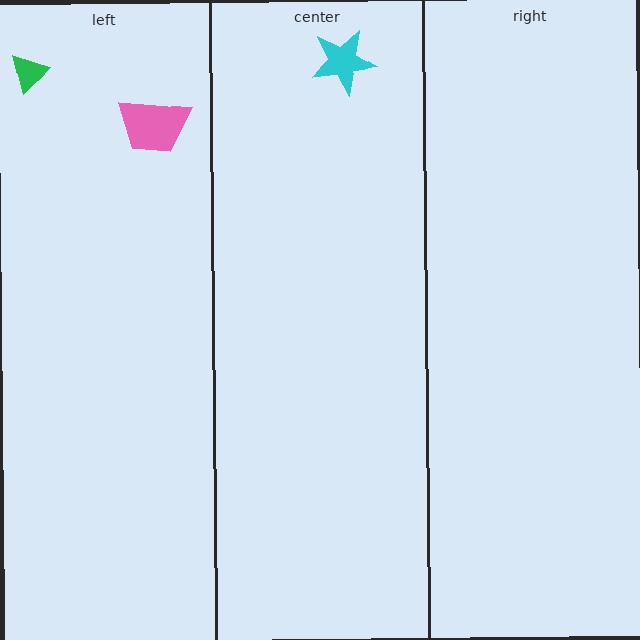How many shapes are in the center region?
1.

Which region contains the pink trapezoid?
The left region.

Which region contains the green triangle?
The left region.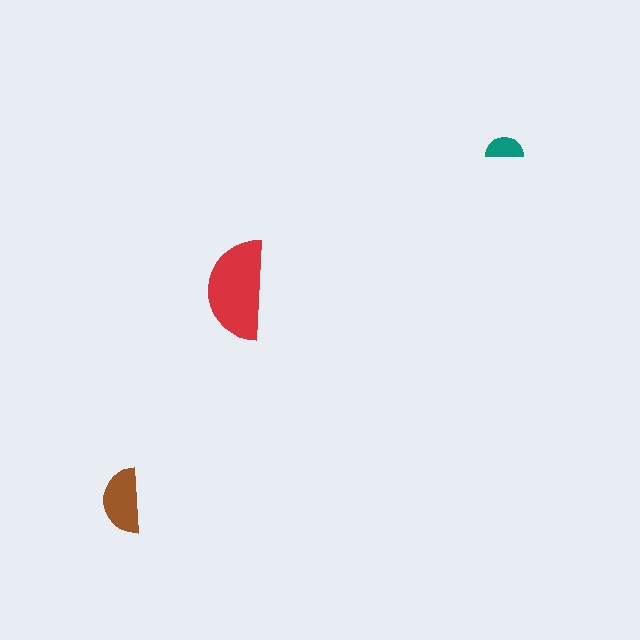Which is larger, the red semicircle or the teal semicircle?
The red one.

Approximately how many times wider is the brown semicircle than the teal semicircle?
About 1.5 times wider.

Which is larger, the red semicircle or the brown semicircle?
The red one.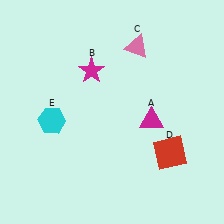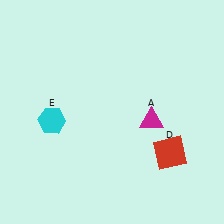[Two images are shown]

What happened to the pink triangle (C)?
The pink triangle (C) was removed in Image 2. It was in the top-right area of Image 1.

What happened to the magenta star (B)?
The magenta star (B) was removed in Image 2. It was in the top-left area of Image 1.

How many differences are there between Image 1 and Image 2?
There are 2 differences between the two images.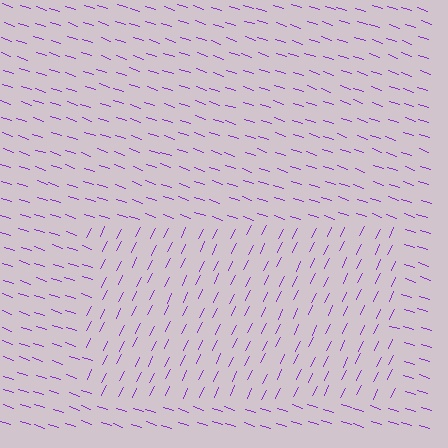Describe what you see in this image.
The image is filled with small purple line segments. A rectangle region in the image has lines oriented differently from the surrounding lines, creating a visible texture boundary.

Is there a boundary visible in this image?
Yes, there is a texture boundary formed by a change in line orientation.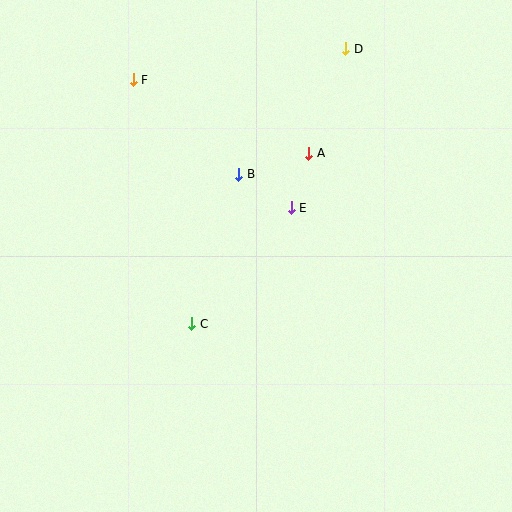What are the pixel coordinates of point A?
Point A is at (309, 153).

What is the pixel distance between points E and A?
The distance between E and A is 57 pixels.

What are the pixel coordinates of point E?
Point E is at (291, 208).